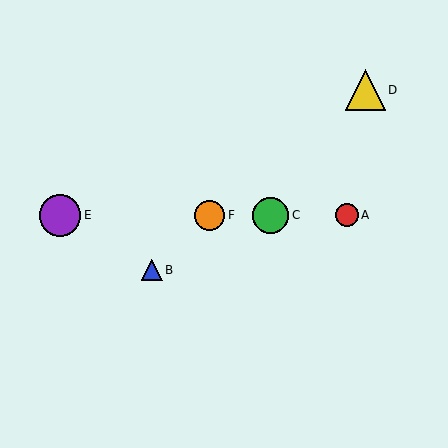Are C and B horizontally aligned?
No, C is at y≈215 and B is at y≈270.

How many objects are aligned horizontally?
4 objects (A, C, E, F) are aligned horizontally.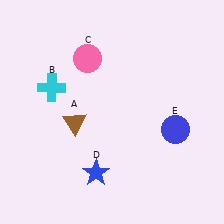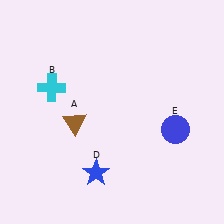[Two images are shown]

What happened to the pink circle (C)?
The pink circle (C) was removed in Image 2. It was in the top-left area of Image 1.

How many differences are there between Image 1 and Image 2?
There is 1 difference between the two images.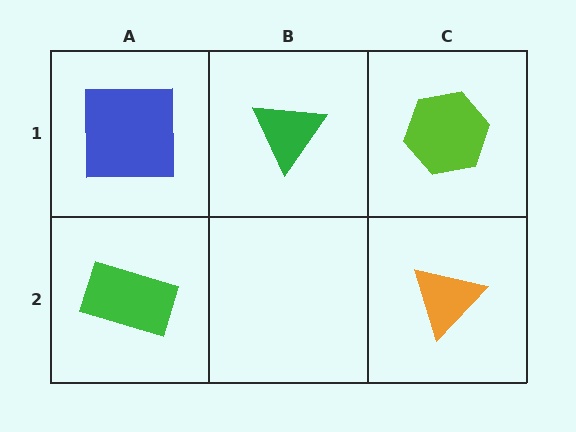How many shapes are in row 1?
3 shapes.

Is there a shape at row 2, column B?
No, that cell is empty.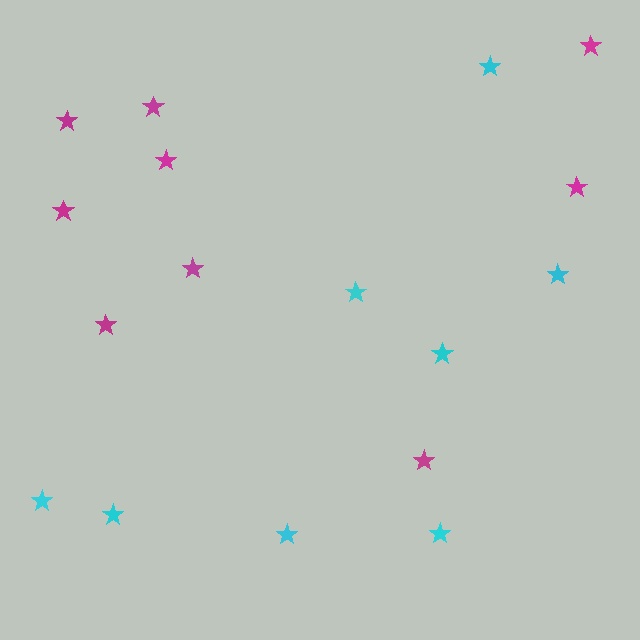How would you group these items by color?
There are 2 groups: one group of magenta stars (9) and one group of cyan stars (8).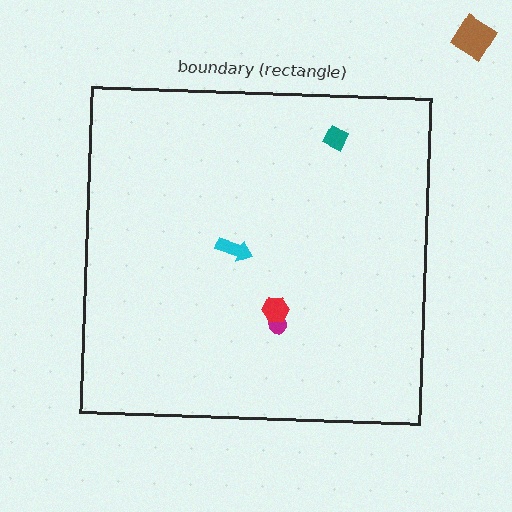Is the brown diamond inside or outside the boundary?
Outside.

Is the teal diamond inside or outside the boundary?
Inside.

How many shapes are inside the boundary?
4 inside, 1 outside.